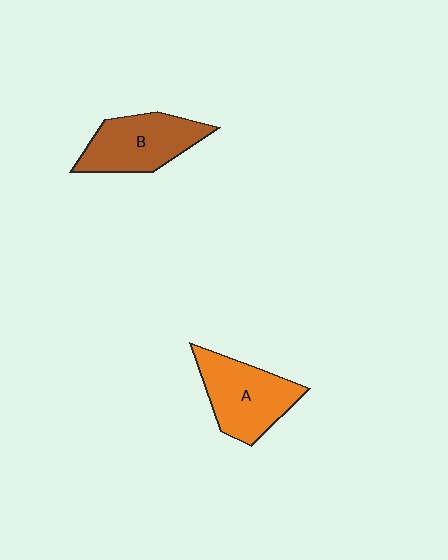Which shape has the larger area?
Shape A (orange).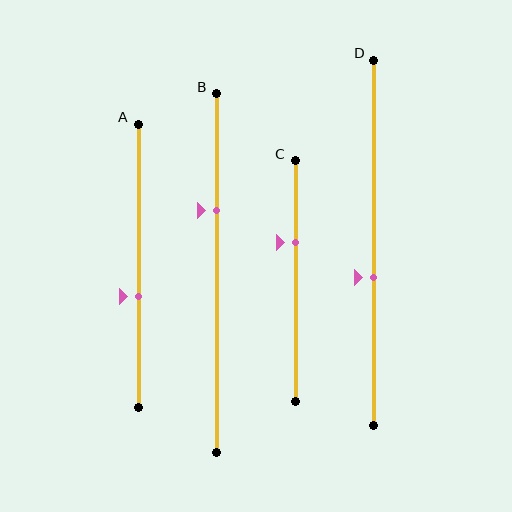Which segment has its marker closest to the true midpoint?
Segment D has its marker closest to the true midpoint.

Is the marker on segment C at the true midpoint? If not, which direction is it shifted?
No, the marker on segment C is shifted upward by about 16% of the segment length.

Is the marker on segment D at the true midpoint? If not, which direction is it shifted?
No, the marker on segment D is shifted downward by about 9% of the segment length.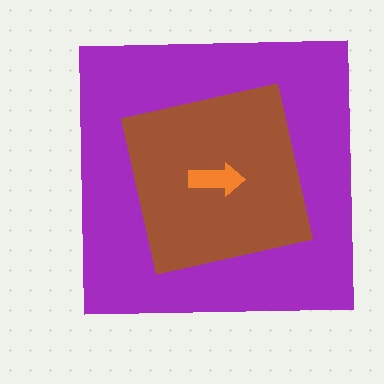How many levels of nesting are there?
3.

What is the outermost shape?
The purple square.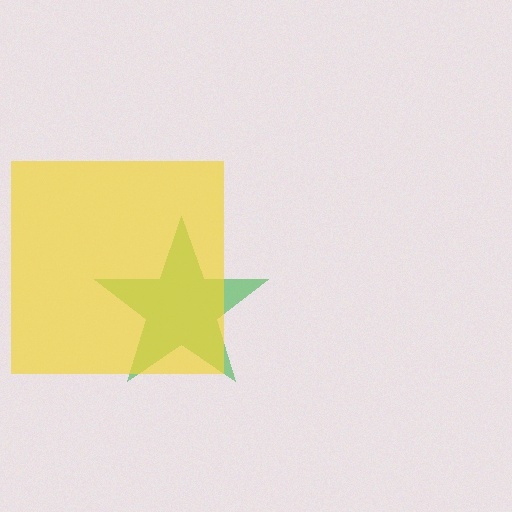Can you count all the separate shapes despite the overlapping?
Yes, there are 2 separate shapes.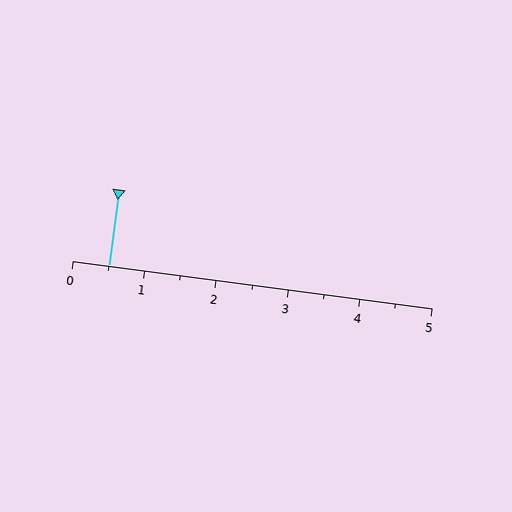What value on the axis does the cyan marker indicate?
The marker indicates approximately 0.5.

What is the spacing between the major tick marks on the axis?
The major ticks are spaced 1 apart.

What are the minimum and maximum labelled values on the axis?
The axis runs from 0 to 5.